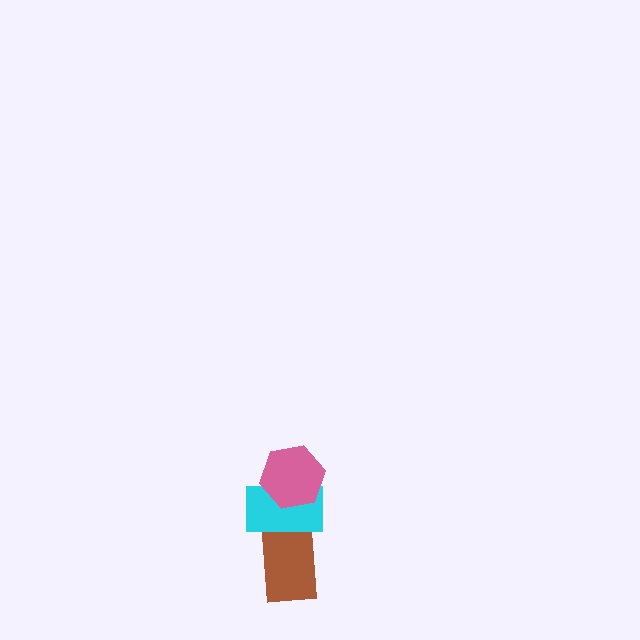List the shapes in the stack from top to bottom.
From top to bottom: the pink hexagon, the cyan rectangle, the brown rectangle.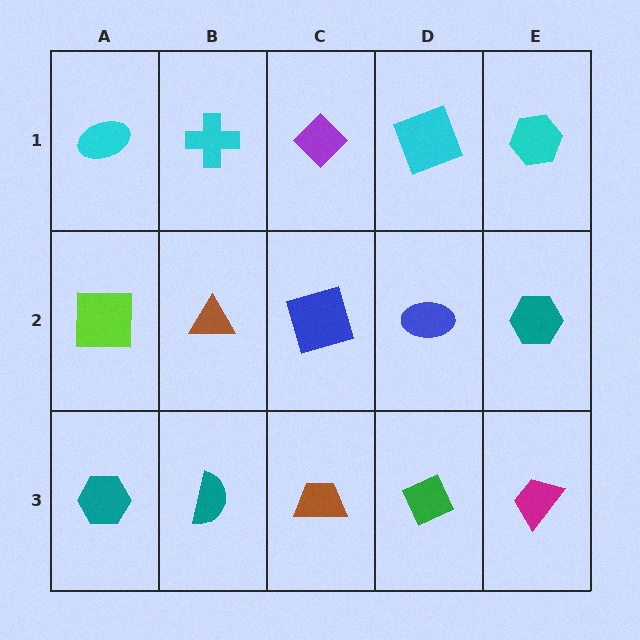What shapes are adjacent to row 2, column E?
A cyan hexagon (row 1, column E), a magenta trapezoid (row 3, column E), a blue ellipse (row 2, column D).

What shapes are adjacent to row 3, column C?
A blue square (row 2, column C), a teal semicircle (row 3, column B), a green diamond (row 3, column D).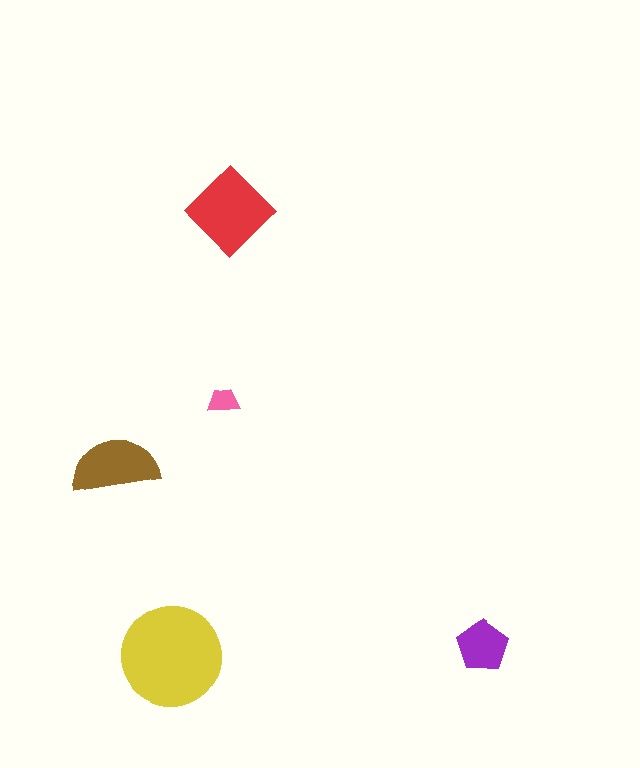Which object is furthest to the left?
The brown semicircle is leftmost.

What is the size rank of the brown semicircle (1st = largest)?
3rd.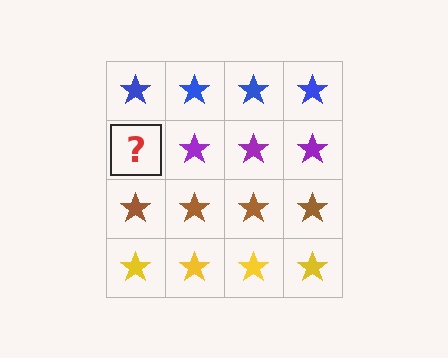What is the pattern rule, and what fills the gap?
The rule is that each row has a consistent color. The gap should be filled with a purple star.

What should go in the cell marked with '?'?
The missing cell should contain a purple star.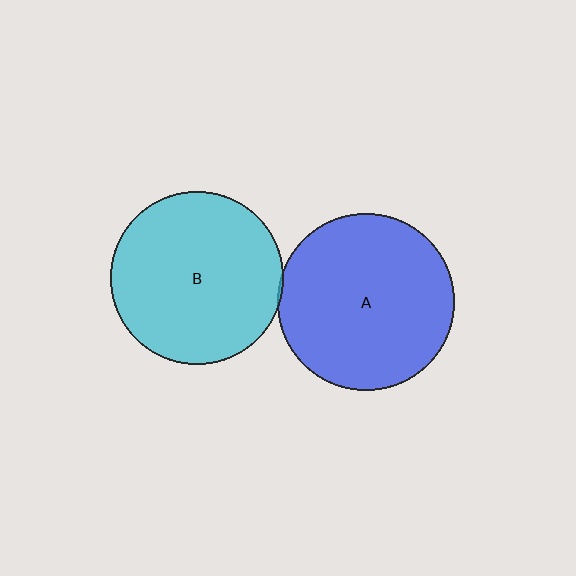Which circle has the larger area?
Circle A (blue).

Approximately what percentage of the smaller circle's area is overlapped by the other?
Approximately 5%.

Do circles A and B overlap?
Yes.